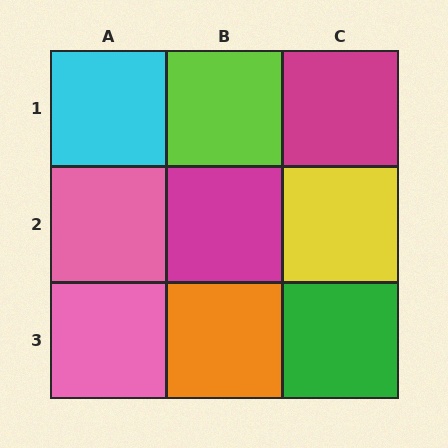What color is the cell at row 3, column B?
Orange.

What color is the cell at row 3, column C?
Green.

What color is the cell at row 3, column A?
Pink.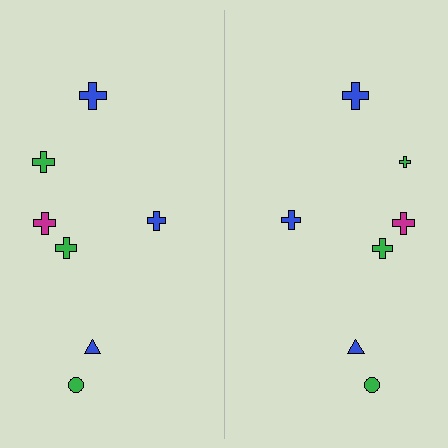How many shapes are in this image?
There are 14 shapes in this image.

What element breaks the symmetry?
The green cross on the right side has a different size than its mirror counterpart.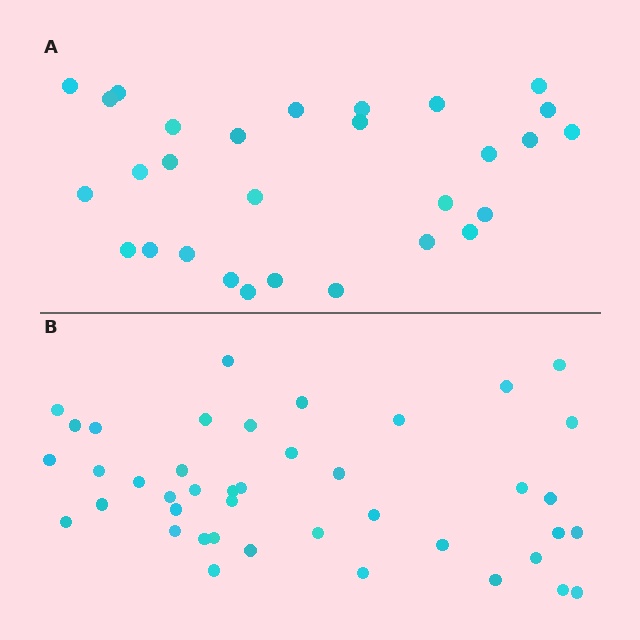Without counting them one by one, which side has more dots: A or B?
Region B (the bottom region) has more dots.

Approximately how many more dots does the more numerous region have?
Region B has approximately 15 more dots than region A.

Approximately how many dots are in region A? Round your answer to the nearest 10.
About 30 dots. (The exact count is 29, which rounds to 30.)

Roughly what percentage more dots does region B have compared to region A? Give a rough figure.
About 45% more.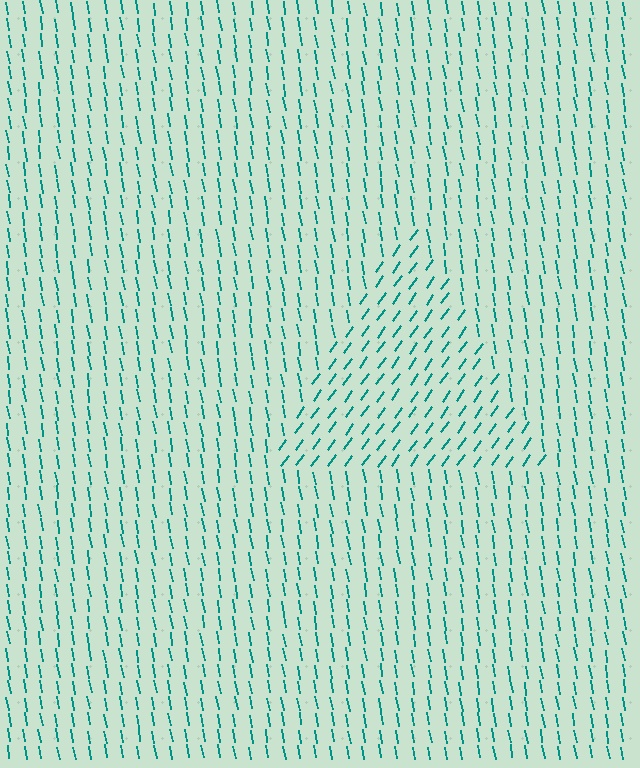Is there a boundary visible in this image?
Yes, there is a texture boundary formed by a change in line orientation.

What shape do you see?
I see a triangle.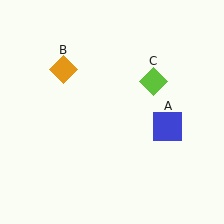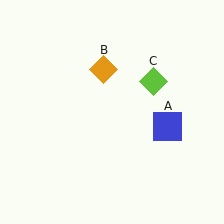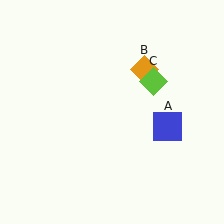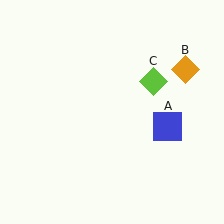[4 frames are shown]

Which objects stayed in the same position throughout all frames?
Blue square (object A) and lime diamond (object C) remained stationary.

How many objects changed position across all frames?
1 object changed position: orange diamond (object B).